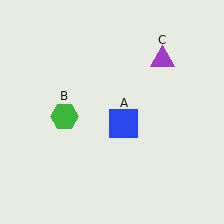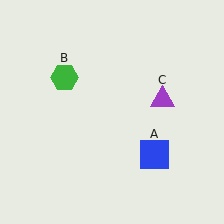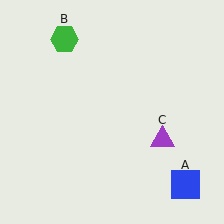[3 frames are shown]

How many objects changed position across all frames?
3 objects changed position: blue square (object A), green hexagon (object B), purple triangle (object C).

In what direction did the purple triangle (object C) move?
The purple triangle (object C) moved down.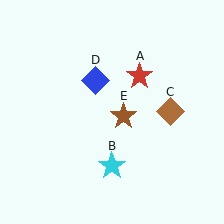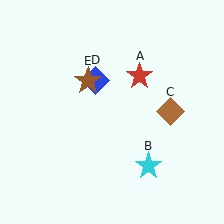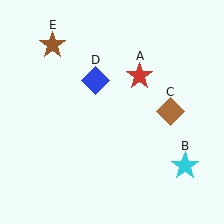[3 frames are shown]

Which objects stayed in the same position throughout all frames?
Red star (object A) and brown diamond (object C) and blue diamond (object D) remained stationary.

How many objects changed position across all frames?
2 objects changed position: cyan star (object B), brown star (object E).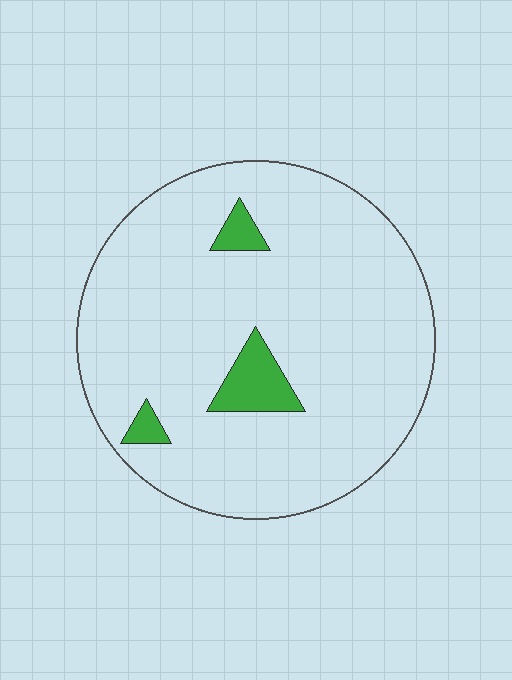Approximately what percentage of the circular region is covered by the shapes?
Approximately 5%.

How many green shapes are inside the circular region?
3.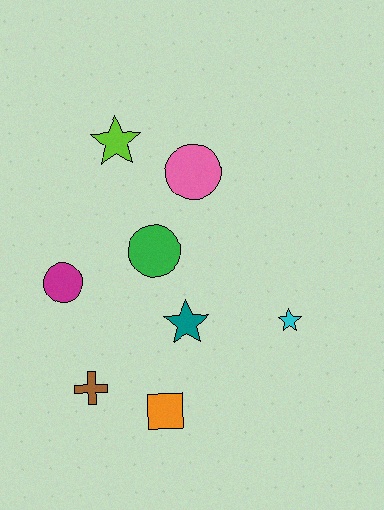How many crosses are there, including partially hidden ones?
There is 1 cross.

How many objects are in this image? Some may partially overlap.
There are 8 objects.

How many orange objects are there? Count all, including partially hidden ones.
There is 1 orange object.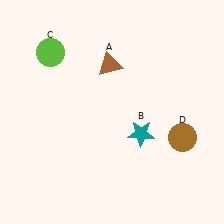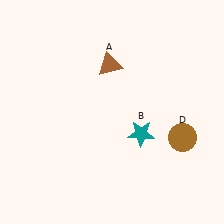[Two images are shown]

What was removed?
The lime circle (C) was removed in Image 2.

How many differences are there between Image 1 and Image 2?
There is 1 difference between the two images.